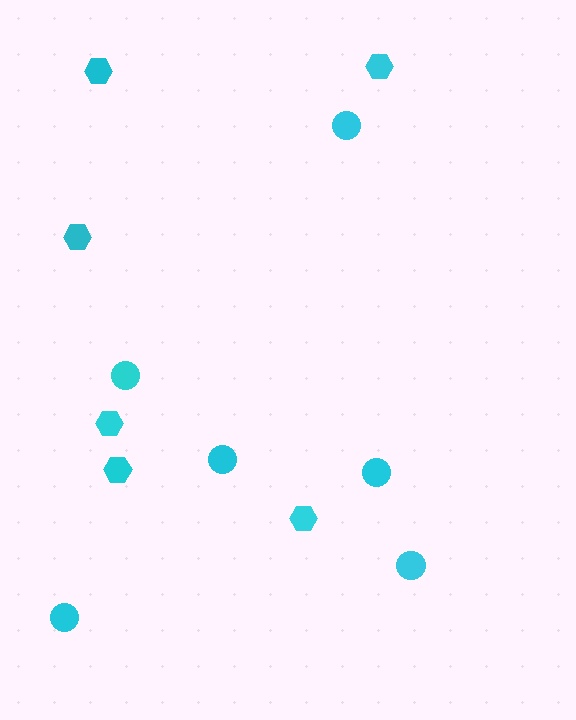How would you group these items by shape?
There are 2 groups: one group of hexagons (6) and one group of circles (6).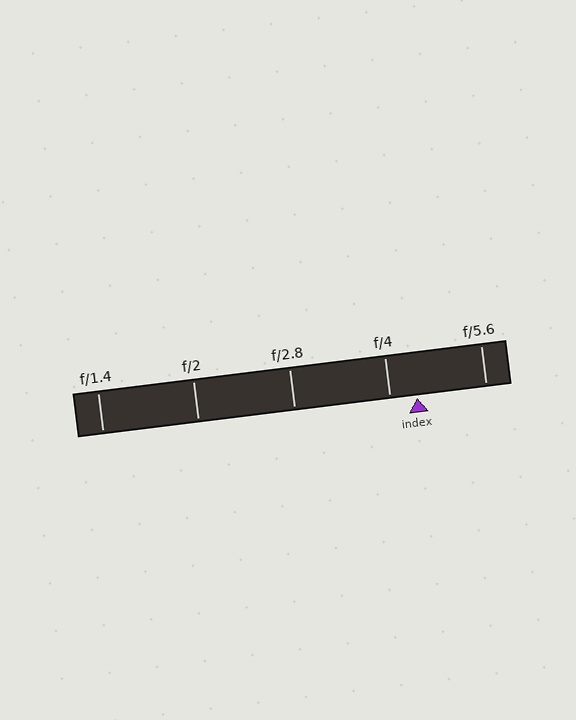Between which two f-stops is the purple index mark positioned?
The index mark is between f/4 and f/5.6.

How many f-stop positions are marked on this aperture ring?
There are 5 f-stop positions marked.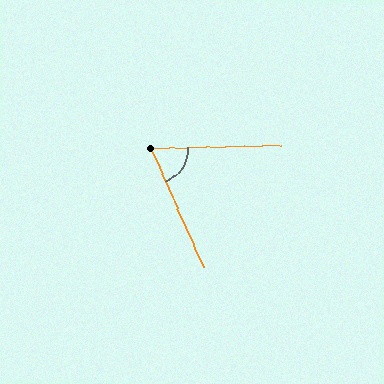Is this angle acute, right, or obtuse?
It is acute.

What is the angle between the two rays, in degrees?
Approximately 68 degrees.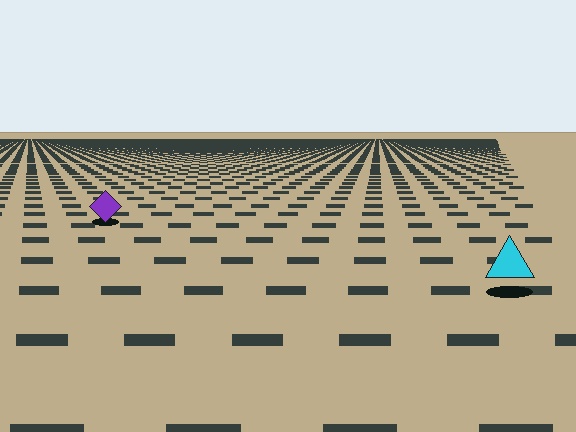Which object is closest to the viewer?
The cyan triangle is closest. The texture marks near it are larger and more spread out.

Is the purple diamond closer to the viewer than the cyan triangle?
No. The cyan triangle is closer — you can tell from the texture gradient: the ground texture is coarser near it.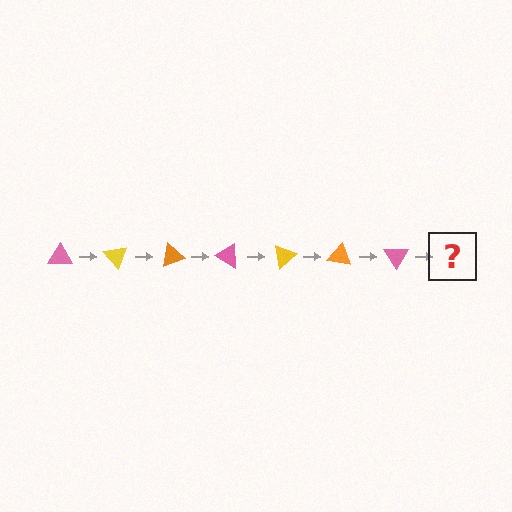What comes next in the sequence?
The next element should be a yellow triangle, rotated 350 degrees from the start.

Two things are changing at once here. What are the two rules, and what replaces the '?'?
The two rules are that it rotates 50 degrees each step and the color cycles through pink, yellow, and orange. The '?' should be a yellow triangle, rotated 350 degrees from the start.